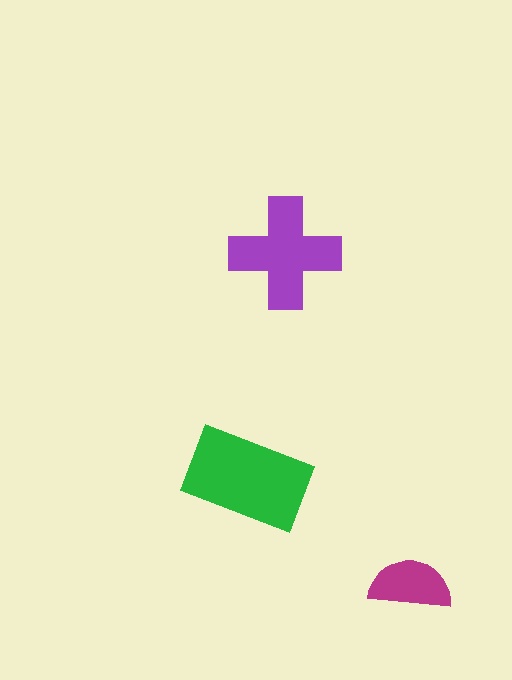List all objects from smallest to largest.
The magenta semicircle, the purple cross, the green rectangle.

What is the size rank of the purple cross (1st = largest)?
2nd.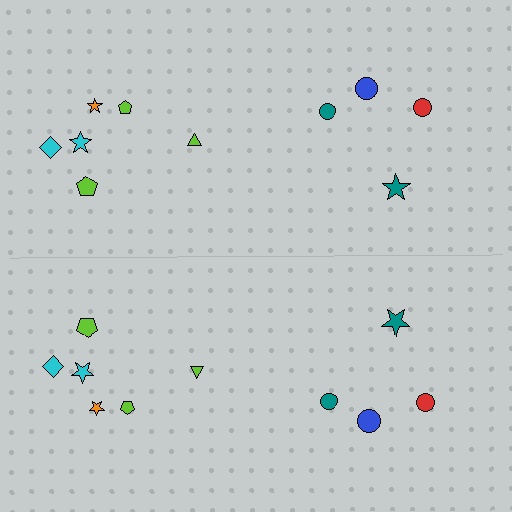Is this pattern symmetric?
Yes, this pattern has bilateral (reflection) symmetry.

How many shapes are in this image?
There are 20 shapes in this image.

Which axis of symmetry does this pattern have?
The pattern has a horizontal axis of symmetry running through the center of the image.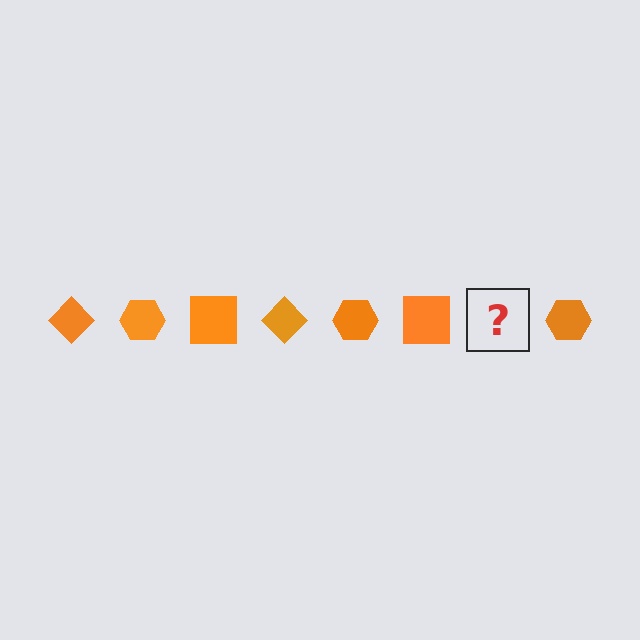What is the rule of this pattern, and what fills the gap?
The rule is that the pattern cycles through diamond, hexagon, square shapes in orange. The gap should be filled with an orange diamond.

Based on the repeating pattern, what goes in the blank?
The blank should be an orange diamond.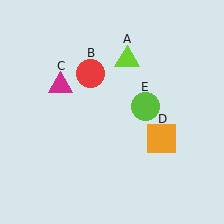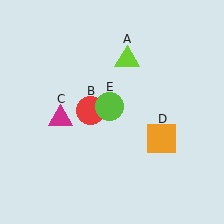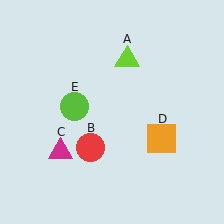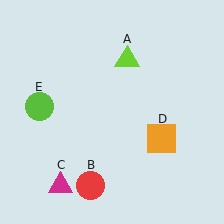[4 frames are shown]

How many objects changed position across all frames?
3 objects changed position: red circle (object B), magenta triangle (object C), lime circle (object E).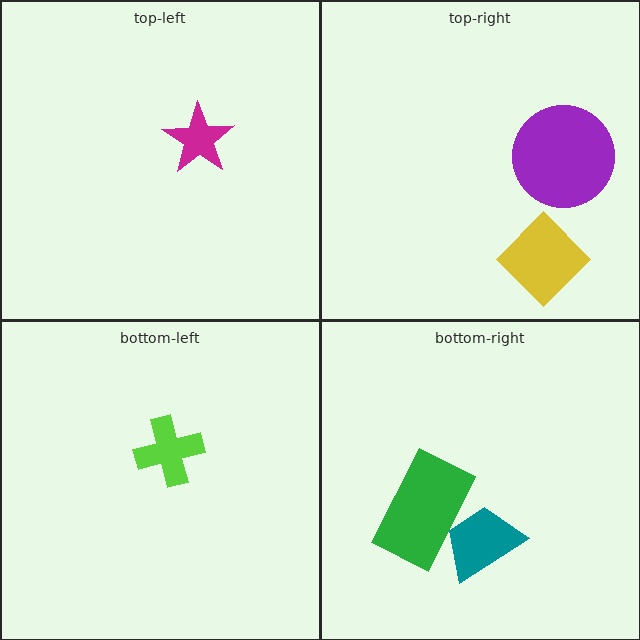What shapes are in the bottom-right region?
The teal trapezoid, the green rectangle.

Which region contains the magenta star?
The top-left region.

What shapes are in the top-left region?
The magenta star.